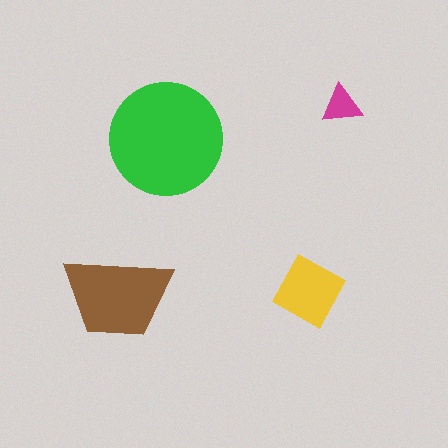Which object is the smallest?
The magenta triangle.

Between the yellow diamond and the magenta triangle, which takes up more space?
The yellow diamond.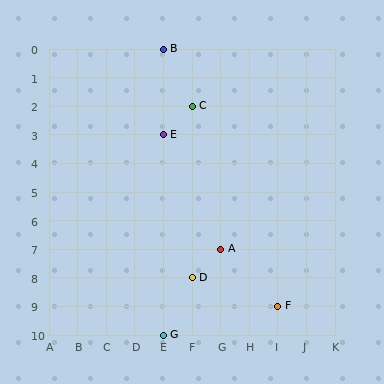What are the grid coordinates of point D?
Point D is at grid coordinates (F, 8).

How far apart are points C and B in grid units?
Points C and B are 1 column and 2 rows apart (about 2.2 grid units diagonally).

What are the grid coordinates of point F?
Point F is at grid coordinates (I, 9).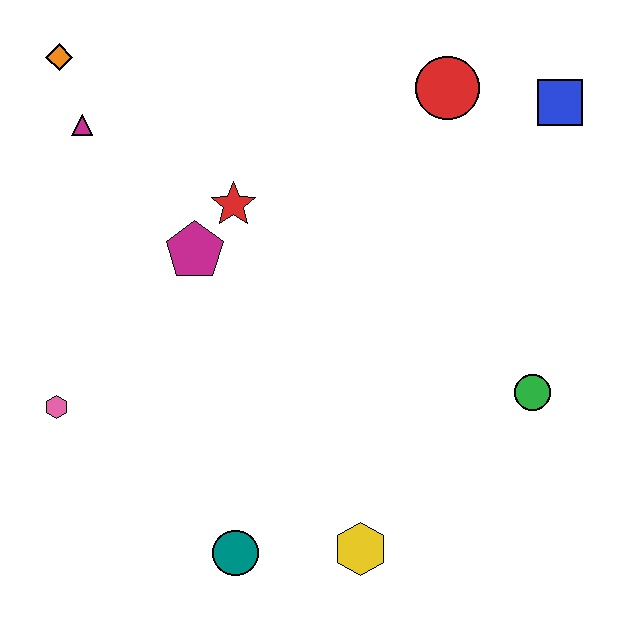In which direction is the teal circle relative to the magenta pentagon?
The teal circle is below the magenta pentagon.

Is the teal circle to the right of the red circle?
No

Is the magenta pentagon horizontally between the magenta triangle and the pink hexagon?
No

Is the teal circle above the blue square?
No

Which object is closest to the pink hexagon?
The magenta pentagon is closest to the pink hexagon.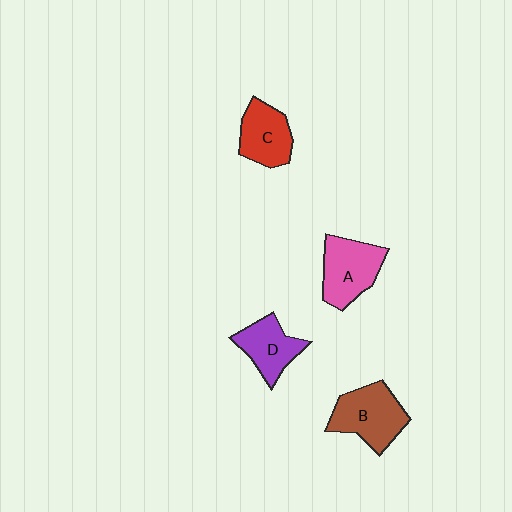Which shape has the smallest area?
Shape D (purple).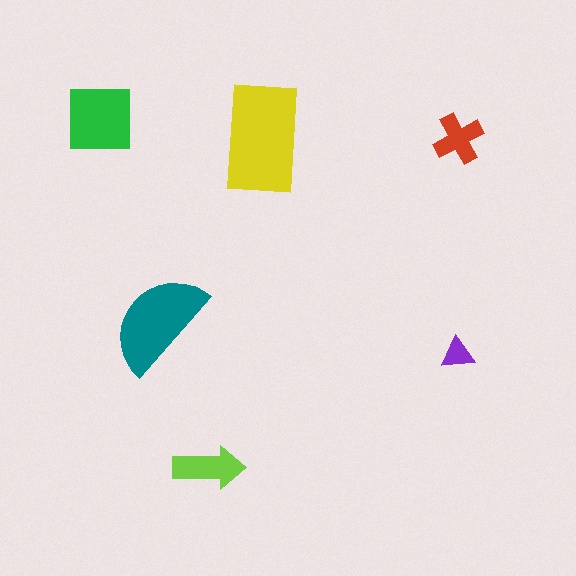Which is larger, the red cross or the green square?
The green square.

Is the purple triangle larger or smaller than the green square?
Smaller.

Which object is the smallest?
The purple triangle.